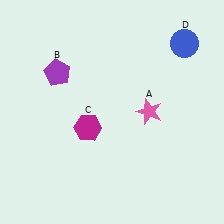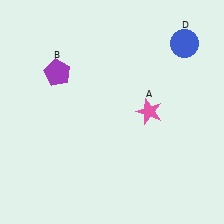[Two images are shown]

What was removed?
The magenta hexagon (C) was removed in Image 2.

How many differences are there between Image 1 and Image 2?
There is 1 difference between the two images.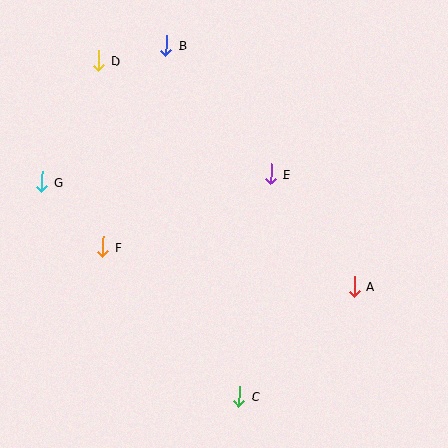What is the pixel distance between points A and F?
The distance between A and F is 255 pixels.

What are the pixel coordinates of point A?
Point A is at (354, 286).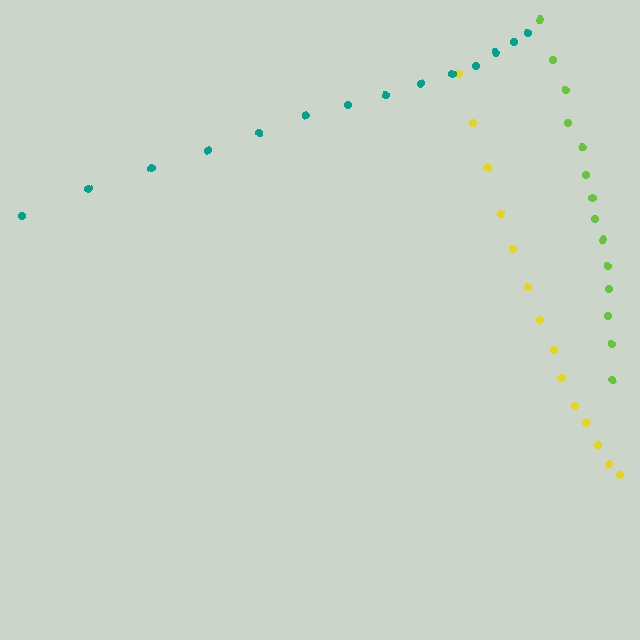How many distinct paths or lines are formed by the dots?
There are 3 distinct paths.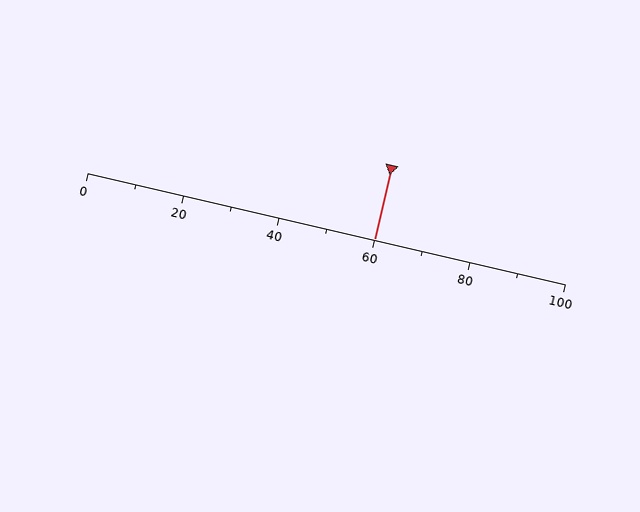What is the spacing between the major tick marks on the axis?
The major ticks are spaced 20 apart.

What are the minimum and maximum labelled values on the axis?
The axis runs from 0 to 100.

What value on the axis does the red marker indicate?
The marker indicates approximately 60.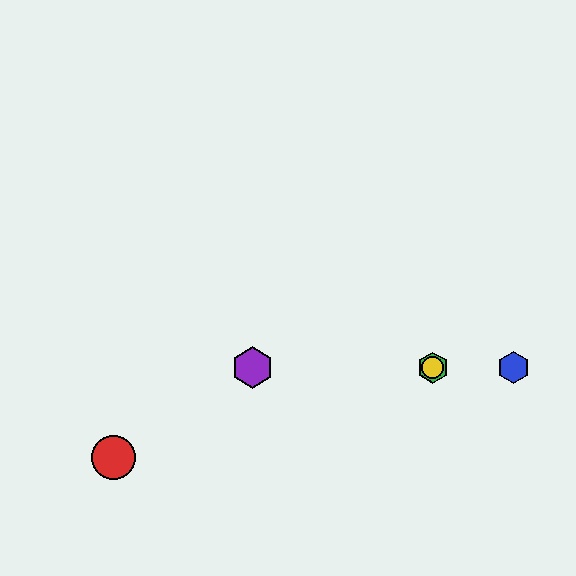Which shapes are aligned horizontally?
The blue hexagon, the green hexagon, the yellow circle, the purple hexagon are aligned horizontally.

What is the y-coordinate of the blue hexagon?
The blue hexagon is at y≈368.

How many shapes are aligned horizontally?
4 shapes (the blue hexagon, the green hexagon, the yellow circle, the purple hexagon) are aligned horizontally.